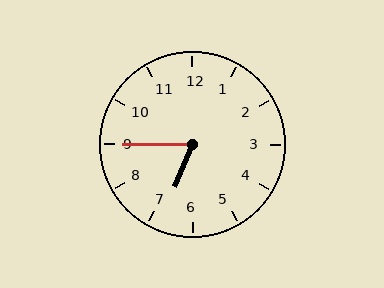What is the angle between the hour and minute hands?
Approximately 68 degrees.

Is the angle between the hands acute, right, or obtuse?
It is acute.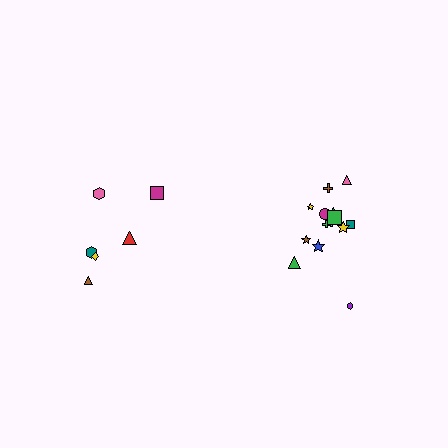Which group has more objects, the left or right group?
The right group.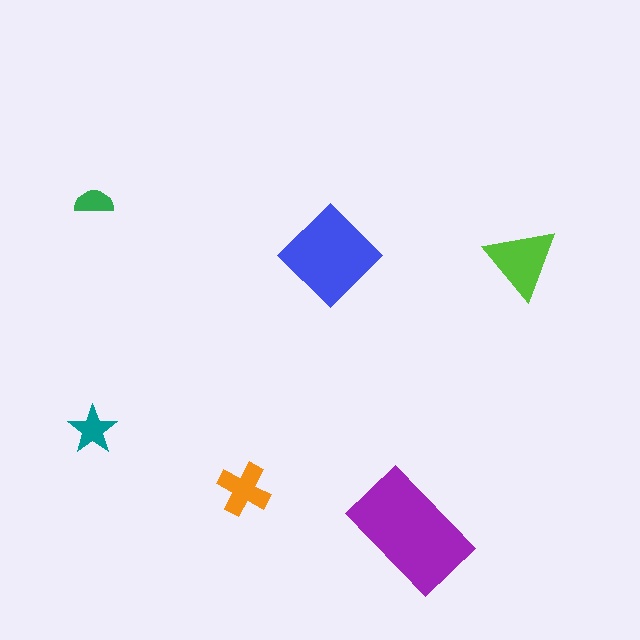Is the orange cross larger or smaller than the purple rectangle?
Smaller.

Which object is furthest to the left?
The teal star is leftmost.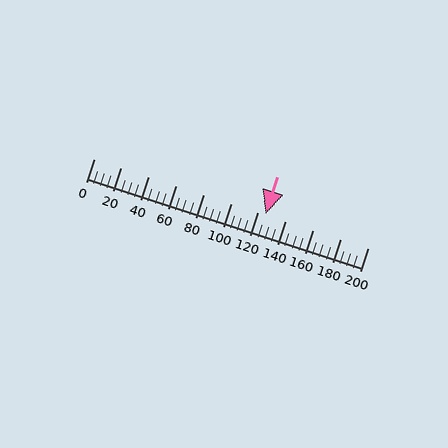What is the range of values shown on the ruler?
The ruler shows values from 0 to 200.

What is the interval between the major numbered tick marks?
The major tick marks are spaced 20 units apart.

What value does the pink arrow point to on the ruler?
The pink arrow points to approximately 125.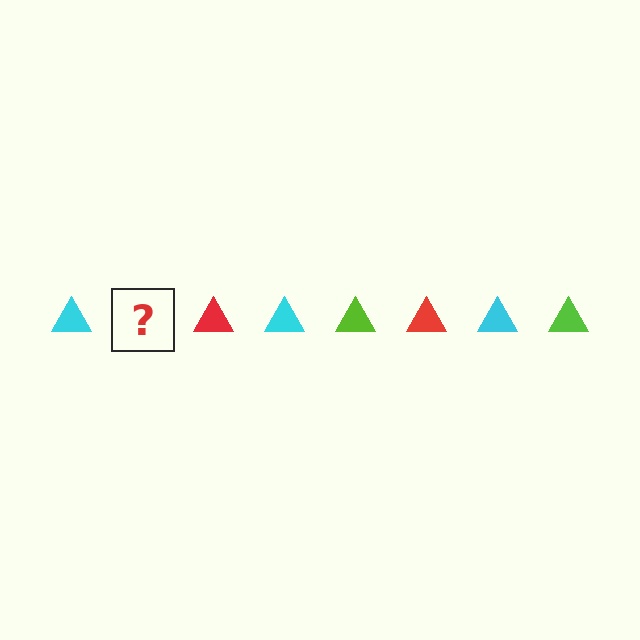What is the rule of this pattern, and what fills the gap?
The rule is that the pattern cycles through cyan, lime, red triangles. The gap should be filled with a lime triangle.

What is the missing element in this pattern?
The missing element is a lime triangle.